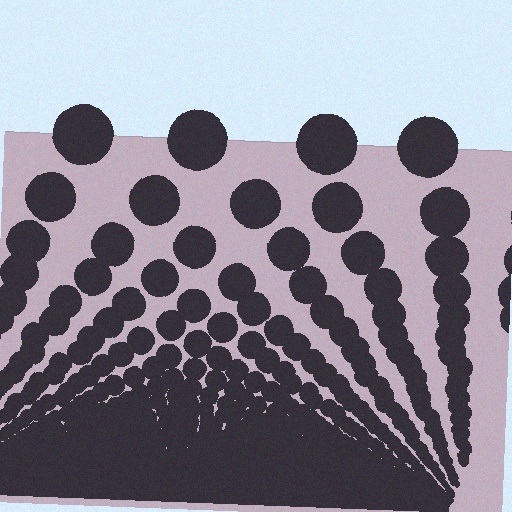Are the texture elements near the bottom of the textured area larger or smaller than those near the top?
Smaller. The gradient is inverted — elements near the bottom are smaller and denser.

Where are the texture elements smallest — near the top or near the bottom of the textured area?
Near the bottom.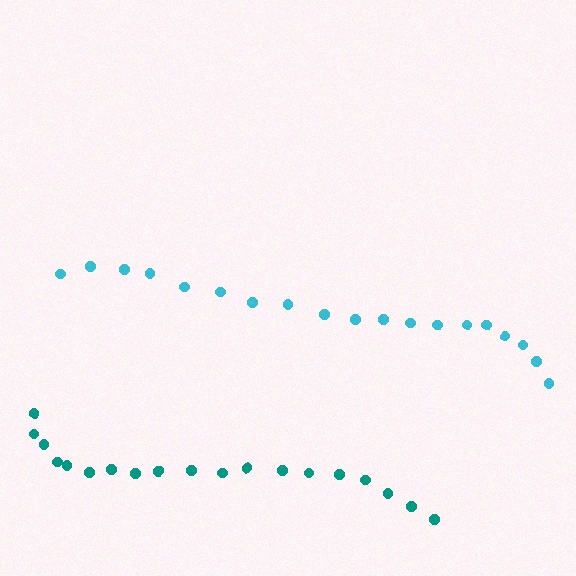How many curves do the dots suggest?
There are 2 distinct paths.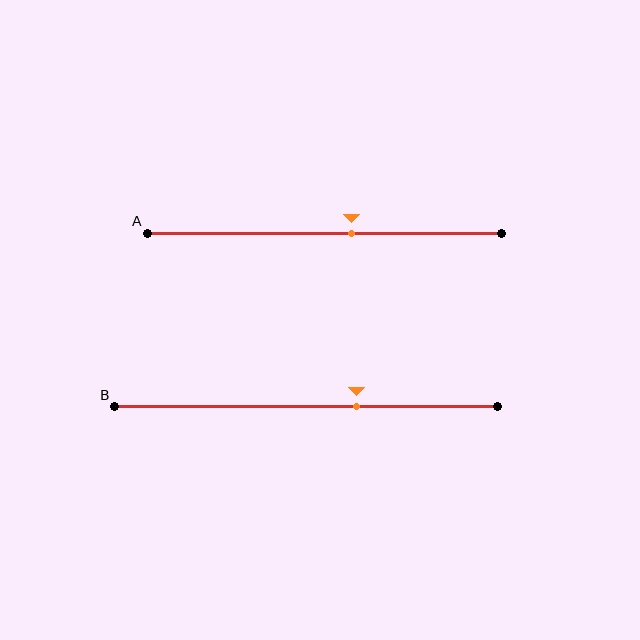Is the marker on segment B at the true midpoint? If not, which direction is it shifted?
No, the marker on segment B is shifted to the right by about 13% of the segment length.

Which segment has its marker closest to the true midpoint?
Segment A has its marker closest to the true midpoint.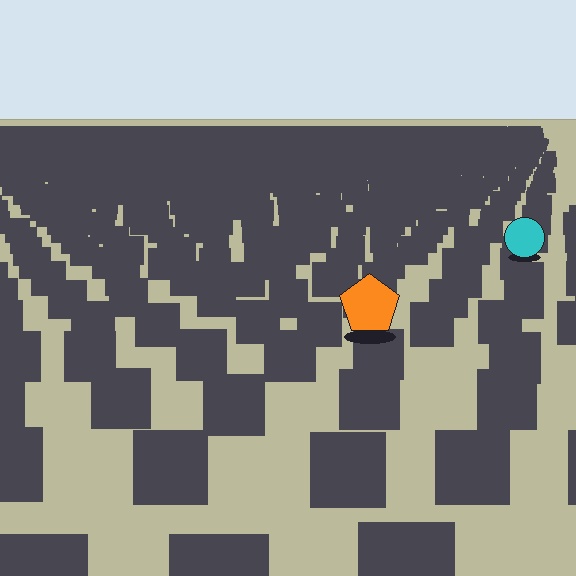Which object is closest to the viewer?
The orange pentagon is closest. The texture marks near it are larger and more spread out.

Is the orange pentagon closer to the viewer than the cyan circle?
Yes. The orange pentagon is closer — you can tell from the texture gradient: the ground texture is coarser near it.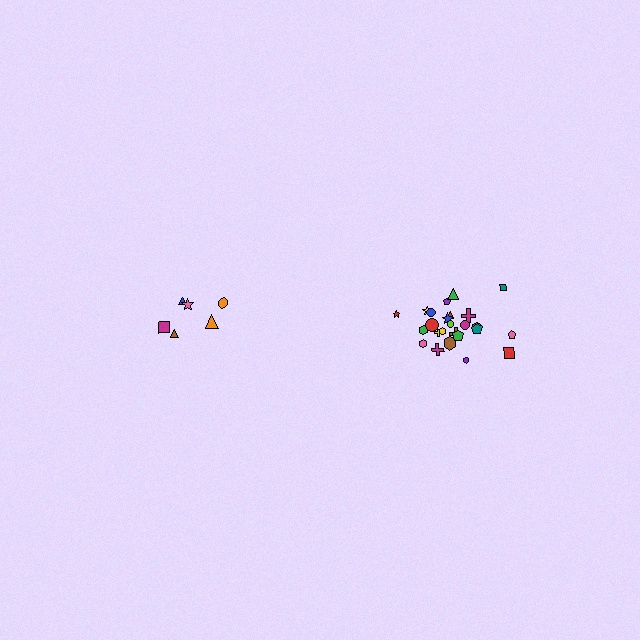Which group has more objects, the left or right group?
The right group.